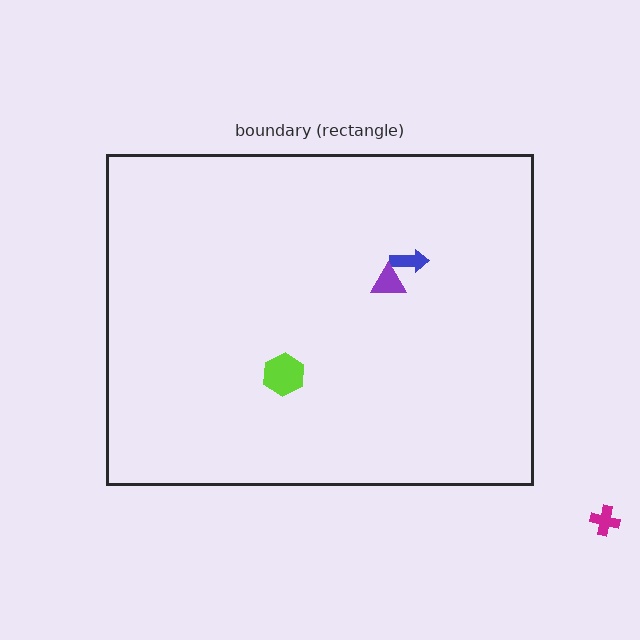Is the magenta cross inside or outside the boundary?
Outside.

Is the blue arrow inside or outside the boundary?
Inside.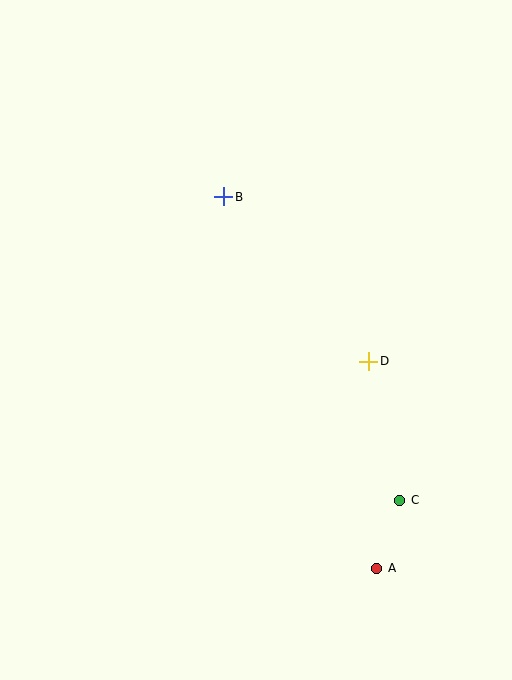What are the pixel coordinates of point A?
Point A is at (377, 568).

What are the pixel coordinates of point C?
Point C is at (400, 500).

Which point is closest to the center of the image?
Point D at (369, 361) is closest to the center.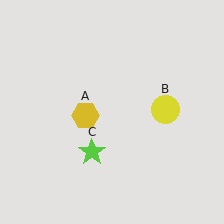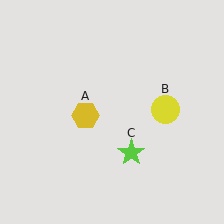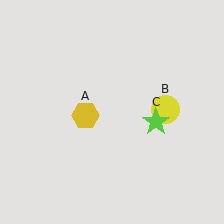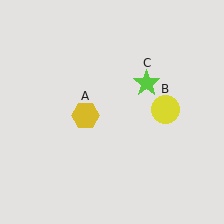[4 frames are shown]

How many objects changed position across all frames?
1 object changed position: lime star (object C).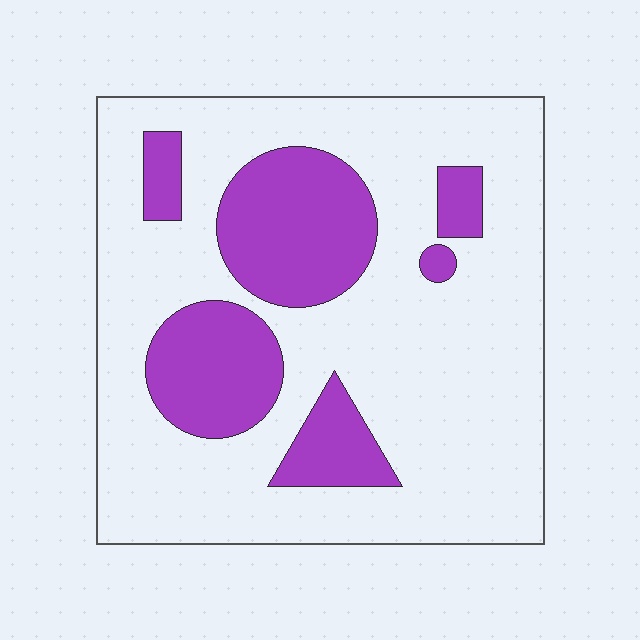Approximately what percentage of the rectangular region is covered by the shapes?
Approximately 25%.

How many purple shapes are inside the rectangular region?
6.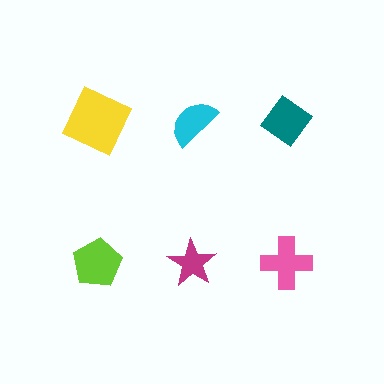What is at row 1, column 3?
A teal diamond.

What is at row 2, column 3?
A pink cross.